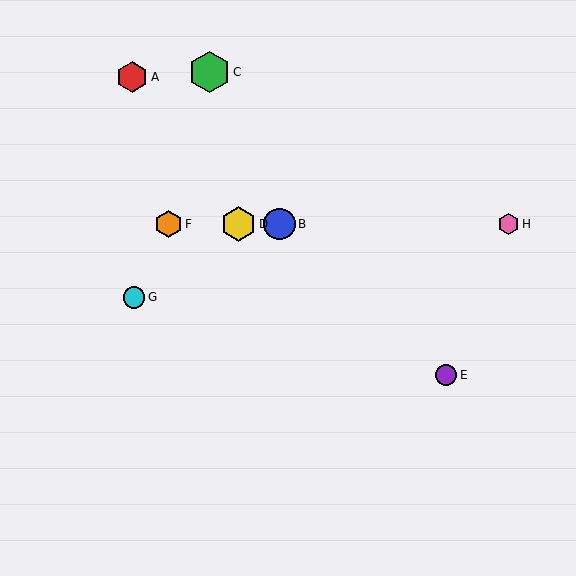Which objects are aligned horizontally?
Objects B, D, F, H are aligned horizontally.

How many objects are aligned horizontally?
4 objects (B, D, F, H) are aligned horizontally.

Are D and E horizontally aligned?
No, D is at y≈224 and E is at y≈375.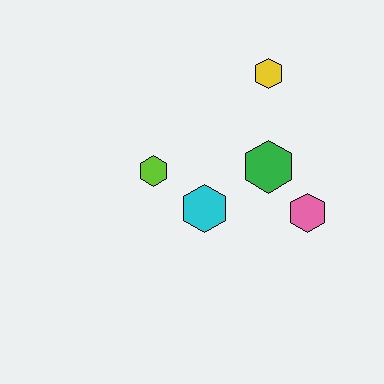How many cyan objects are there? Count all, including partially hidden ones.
There is 1 cyan object.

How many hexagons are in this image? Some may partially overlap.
There are 5 hexagons.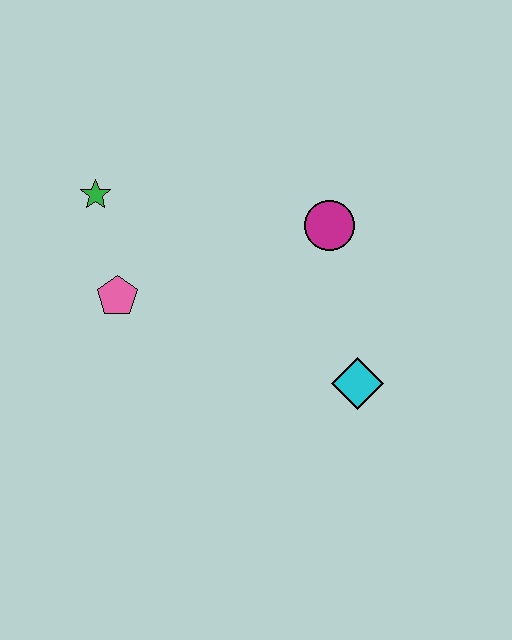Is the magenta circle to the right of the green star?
Yes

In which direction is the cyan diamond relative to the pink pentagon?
The cyan diamond is to the right of the pink pentagon.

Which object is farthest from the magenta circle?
The green star is farthest from the magenta circle.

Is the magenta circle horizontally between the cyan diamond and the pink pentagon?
Yes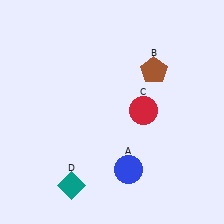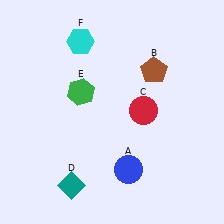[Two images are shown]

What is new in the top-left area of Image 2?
A green hexagon (E) was added in the top-left area of Image 2.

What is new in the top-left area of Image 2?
A cyan hexagon (F) was added in the top-left area of Image 2.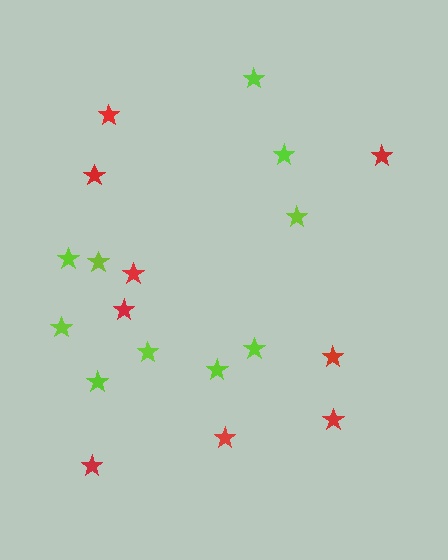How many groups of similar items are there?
There are 2 groups: one group of red stars (9) and one group of lime stars (10).